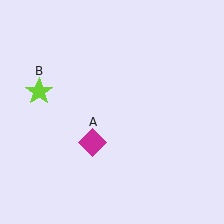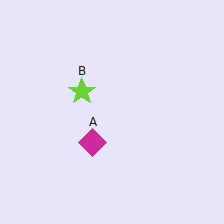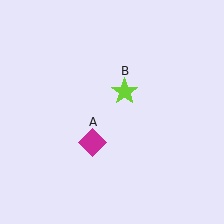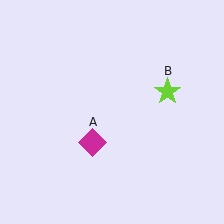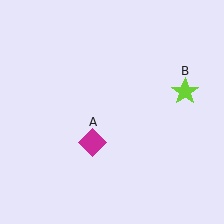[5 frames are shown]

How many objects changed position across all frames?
1 object changed position: lime star (object B).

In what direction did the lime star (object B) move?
The lime star (object B) moved right.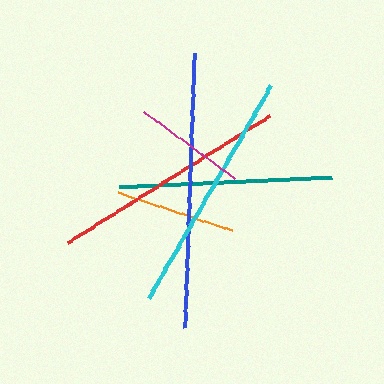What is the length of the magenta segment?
The magenta segment is approximately 113 pixels long.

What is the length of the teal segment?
The teal segment is approximately 213 pixels long.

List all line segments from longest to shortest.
From longest to shortest: blue, cyan, red, teal, orange, magenta.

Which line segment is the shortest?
The magenta line is the shortest at approximately 113 pixels.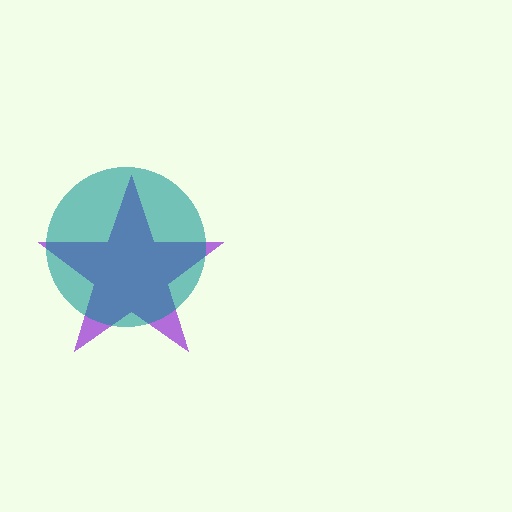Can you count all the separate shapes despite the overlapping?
Yes, there are 2 separate shapes.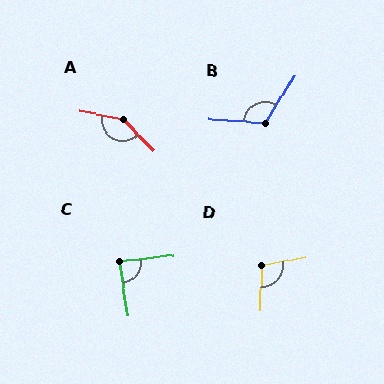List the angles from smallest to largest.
C (88°), D (102°), B (118°), A (146°).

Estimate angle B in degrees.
Approximately 118 degrees.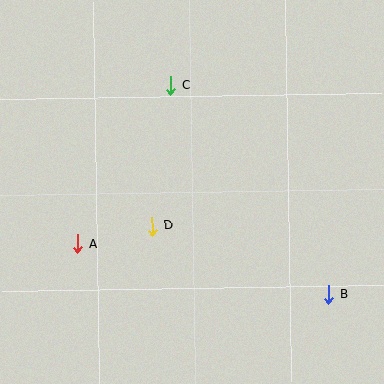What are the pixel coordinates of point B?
Point B is at (329, 294).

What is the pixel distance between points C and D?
The distance between C and D is 142 pixels.